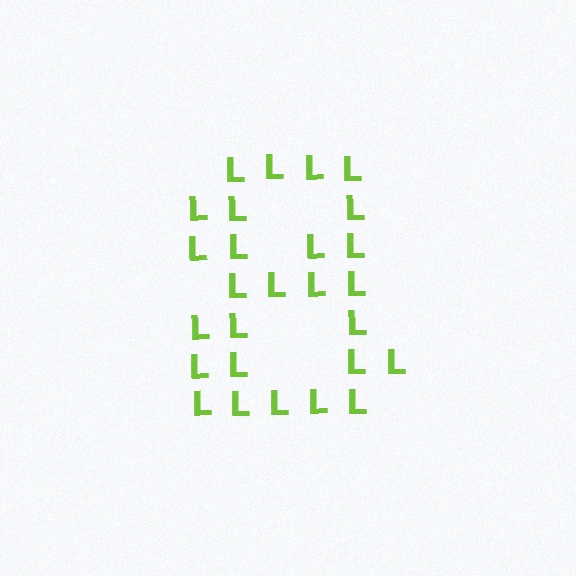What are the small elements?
The small elements are letter L's.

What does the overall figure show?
The overall figure shows the digit 8.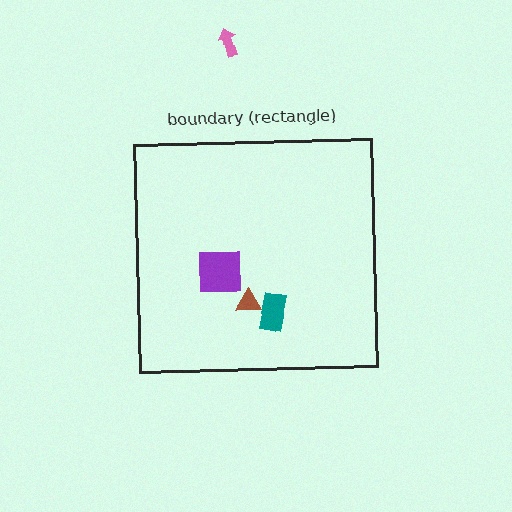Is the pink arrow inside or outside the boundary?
Outside.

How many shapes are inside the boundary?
3 inside, 1 outside.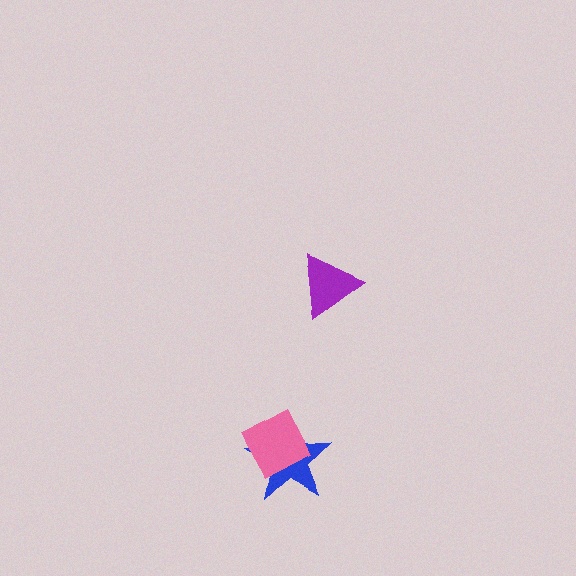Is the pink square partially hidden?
No, no other shape covers it.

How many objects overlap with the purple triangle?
0 objects overlap with the purple triangle.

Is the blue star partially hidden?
Yes, it is partially covered by another shape.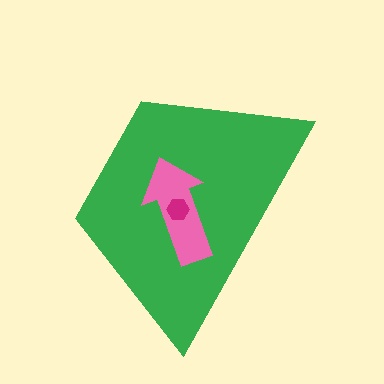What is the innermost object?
The magenta hexagon.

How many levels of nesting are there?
3.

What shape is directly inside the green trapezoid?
The pink arrow.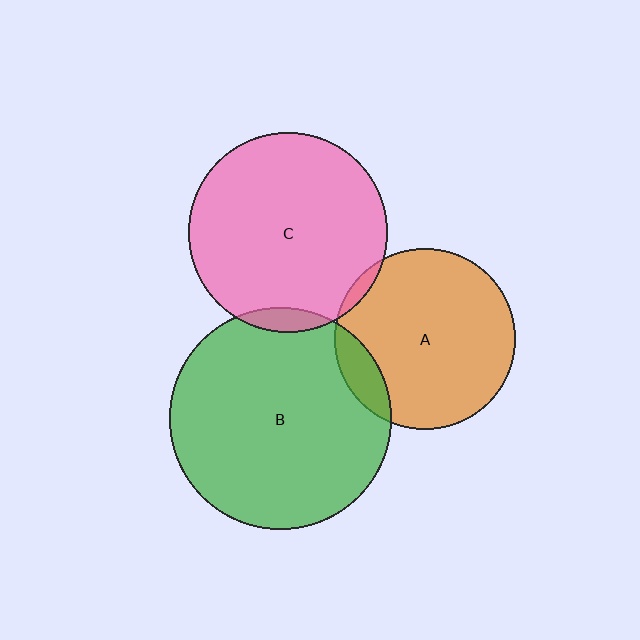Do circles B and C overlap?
Yes.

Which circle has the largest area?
Circle B (green).